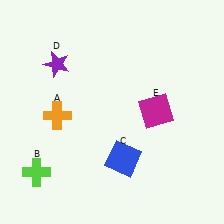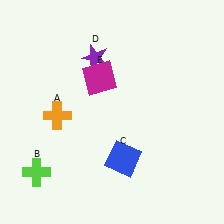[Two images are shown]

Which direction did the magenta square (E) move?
The magenta square (E) moved left.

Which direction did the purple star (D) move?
The purple star (D) moved right.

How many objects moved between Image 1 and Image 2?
2 objects moved between the two images.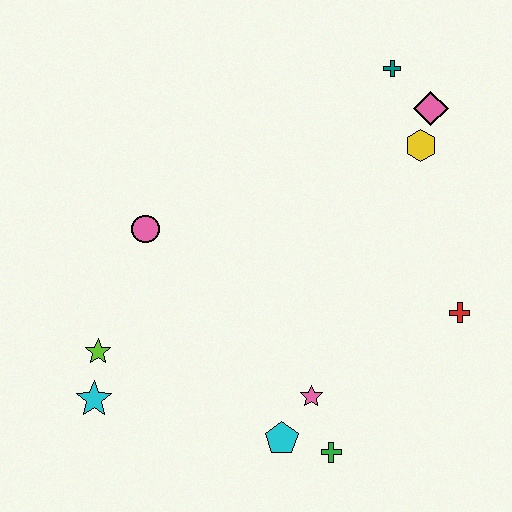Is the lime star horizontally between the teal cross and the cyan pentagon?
No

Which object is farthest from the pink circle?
The red cross is farthest from the pink circle.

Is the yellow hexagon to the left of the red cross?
Yes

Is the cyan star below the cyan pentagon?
No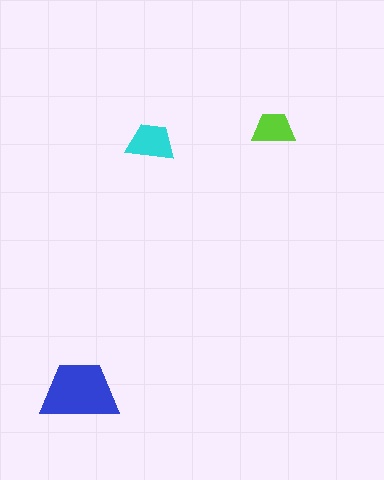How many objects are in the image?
There are 3 objects in the image.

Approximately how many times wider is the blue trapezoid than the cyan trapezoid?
About 1.5 times wider.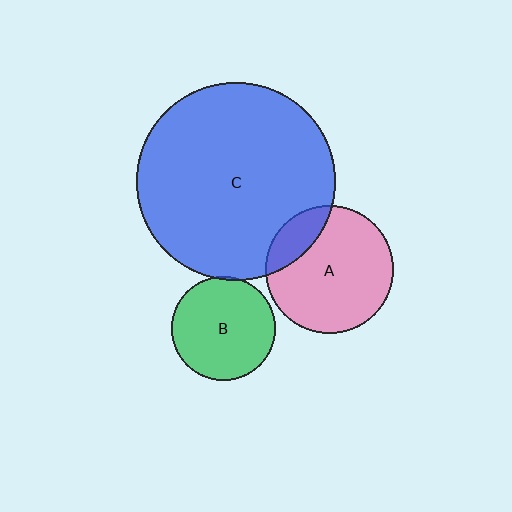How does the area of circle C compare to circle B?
Approximately 3.6 times.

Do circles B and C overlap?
Yes.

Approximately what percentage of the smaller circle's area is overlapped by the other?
Approximately 5%.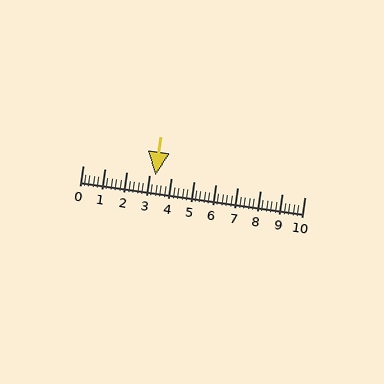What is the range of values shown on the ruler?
The ruler shows values from 0 to 10.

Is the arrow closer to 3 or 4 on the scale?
The arrow is closer to 3.